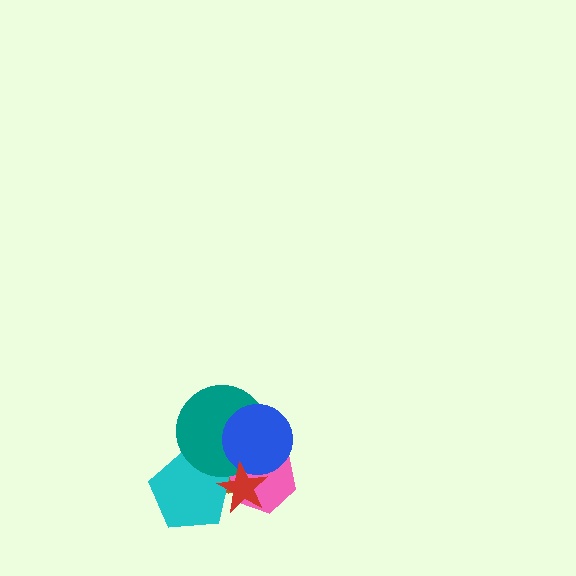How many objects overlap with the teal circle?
5 objects overlap with the teal circle.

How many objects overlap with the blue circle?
4 objects overlap with the blue circle.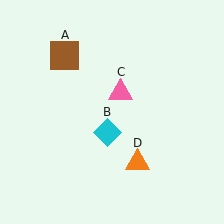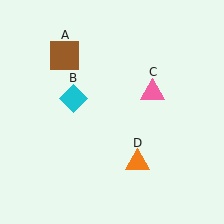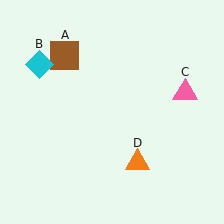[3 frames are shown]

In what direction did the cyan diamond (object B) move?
The cyan diamond (object B) moved up and to the left.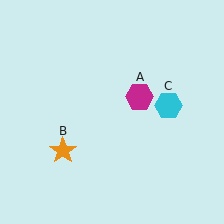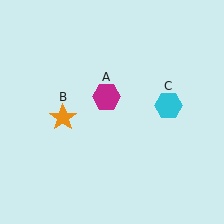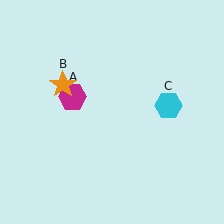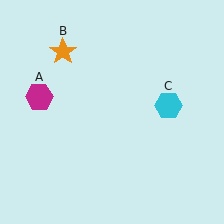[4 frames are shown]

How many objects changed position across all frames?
2 objects changed position: magenta hexagon (object A), orange star (object B).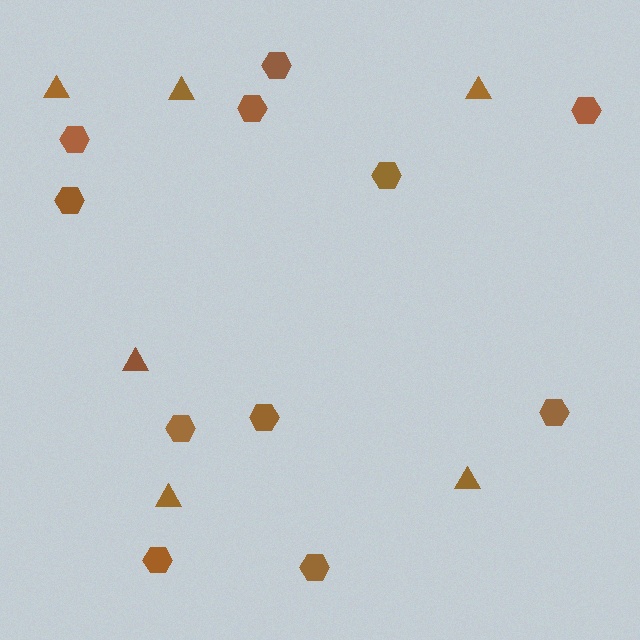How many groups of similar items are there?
There are 2 groups: one group of hexagons (11) and one group of triangles (6).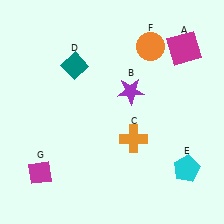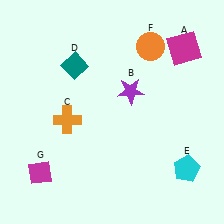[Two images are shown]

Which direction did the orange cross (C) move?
The orange cross (C) moved left.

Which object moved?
The orange cross (C) moved left.